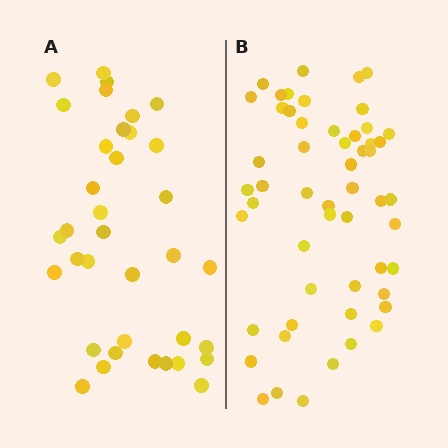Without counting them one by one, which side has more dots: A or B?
Region B (the right region) has more dots.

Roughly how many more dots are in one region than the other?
Region B has approximately 20 more dots than region A.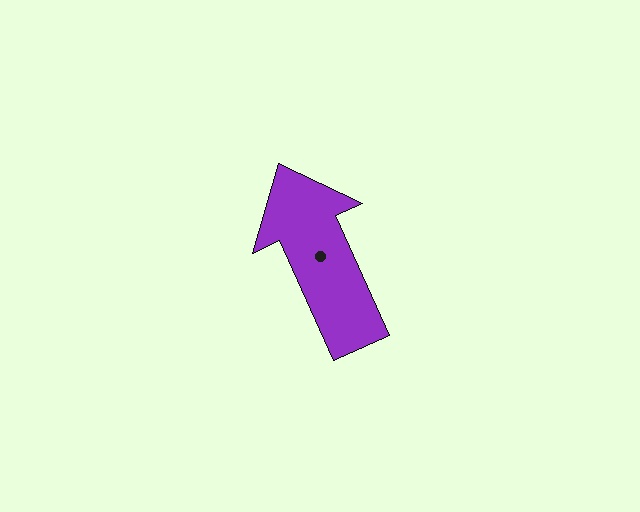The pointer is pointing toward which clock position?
Roughly 11 o'clock.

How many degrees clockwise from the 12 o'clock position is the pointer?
Approximately 336 degrees.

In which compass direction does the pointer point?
Northwest.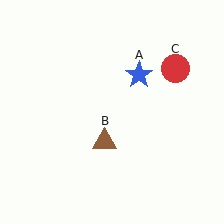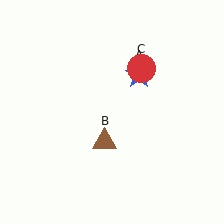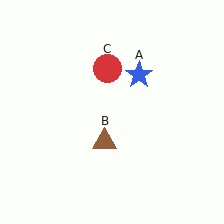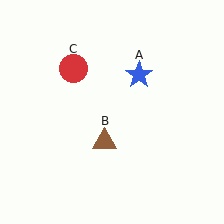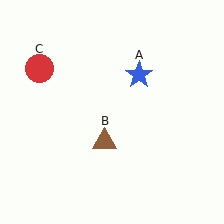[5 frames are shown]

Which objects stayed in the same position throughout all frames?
Blue star (object A) and brown triangle (object B) remained stationary.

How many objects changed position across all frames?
1 object changed position: red circle (object C).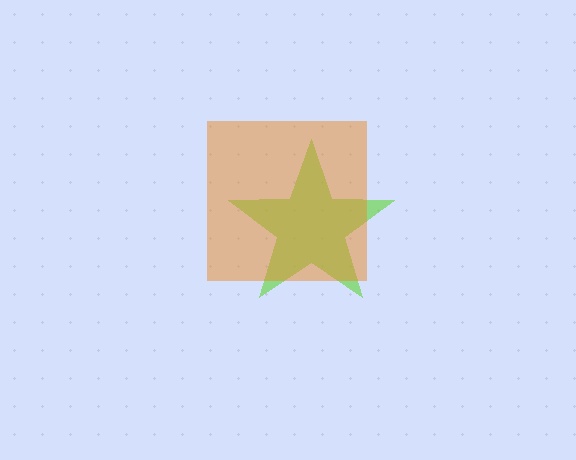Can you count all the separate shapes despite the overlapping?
Yes, there are 2 separate shapes.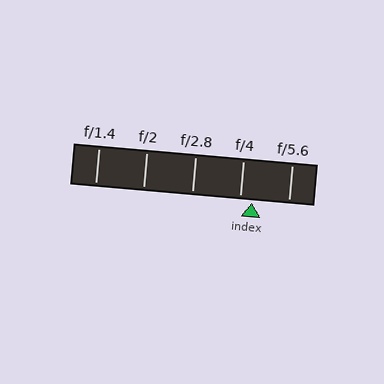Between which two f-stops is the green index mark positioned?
The index mark is between f/4 and f/5.6.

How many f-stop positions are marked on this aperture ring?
There are 5 f-stop positions marked.